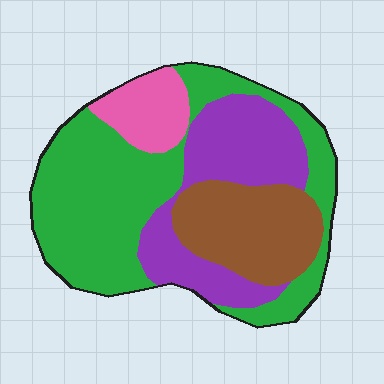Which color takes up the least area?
Pink, at roughly 10%.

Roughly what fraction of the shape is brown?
Brown covers about 20% of the shape.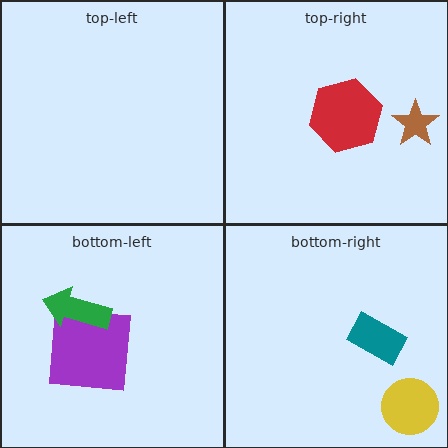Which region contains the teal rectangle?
The bottom-right region.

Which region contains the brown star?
The top-right region.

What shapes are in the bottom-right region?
The teal rectangle, the yellow circle.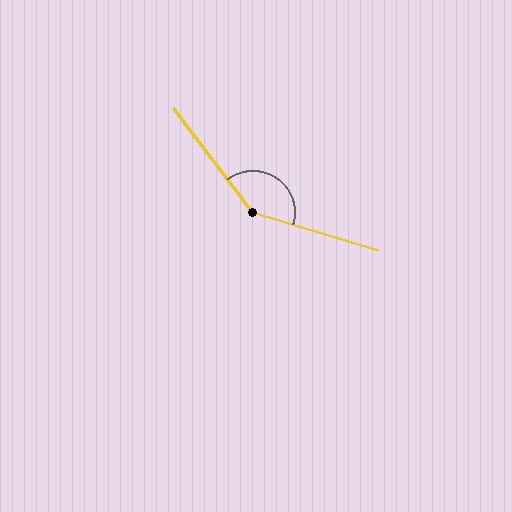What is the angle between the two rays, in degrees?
Approximately 144 degrees.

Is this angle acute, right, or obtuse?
It is obtuse.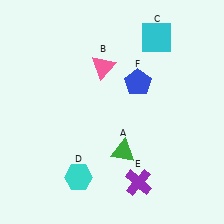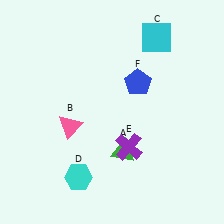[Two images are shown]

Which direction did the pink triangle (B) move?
The pink triangle (B) moved down.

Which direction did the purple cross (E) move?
The purple cross (E) moved up.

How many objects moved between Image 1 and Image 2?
2 objects moved between the two images.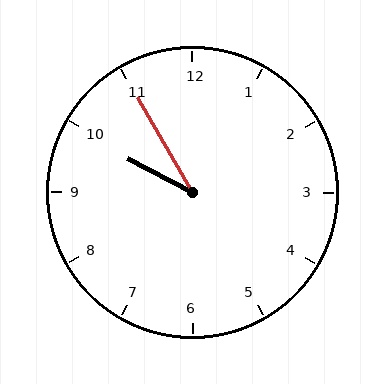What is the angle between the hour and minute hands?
Approximately 32 degrees.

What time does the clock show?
9:55.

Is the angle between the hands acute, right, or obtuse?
It is acute.